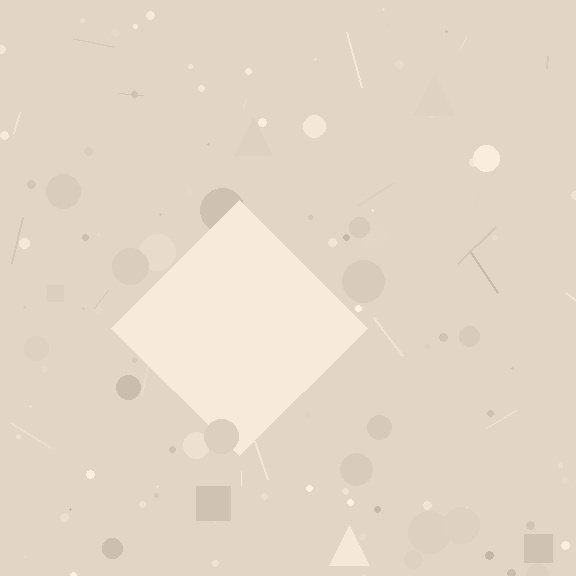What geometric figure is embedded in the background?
A diamond is embedded in the background.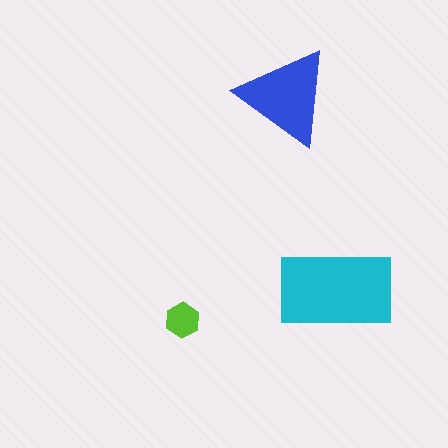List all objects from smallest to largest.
The lime hexagon, the blue triangle, the cyan rectangle.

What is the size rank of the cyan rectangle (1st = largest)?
1st.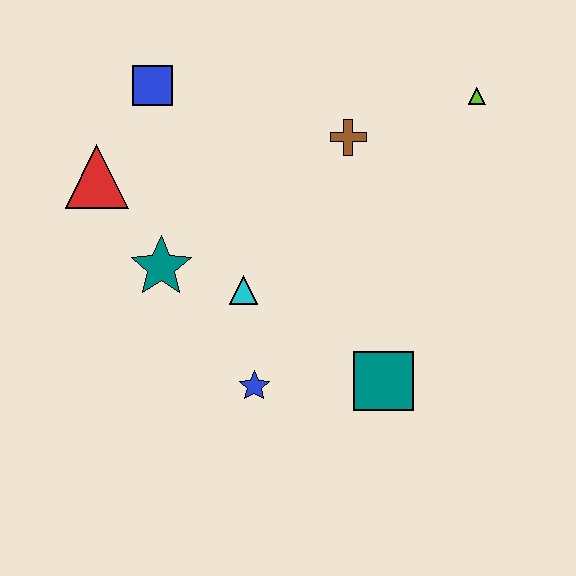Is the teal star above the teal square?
Yes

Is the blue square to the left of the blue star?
Yes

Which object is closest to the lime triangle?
The brown cross is closest to the lime triangle.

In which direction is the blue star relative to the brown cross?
The blue star is below the brown cross.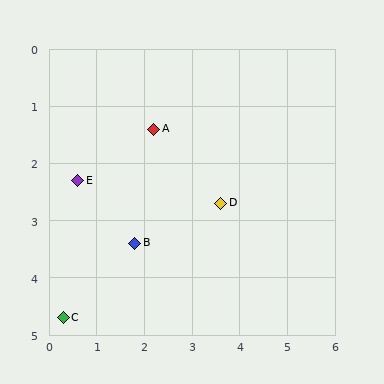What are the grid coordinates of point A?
Point A is at approximately (2.2, 1.4).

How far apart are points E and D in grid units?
Points E and D are about 3.0 grid units apart.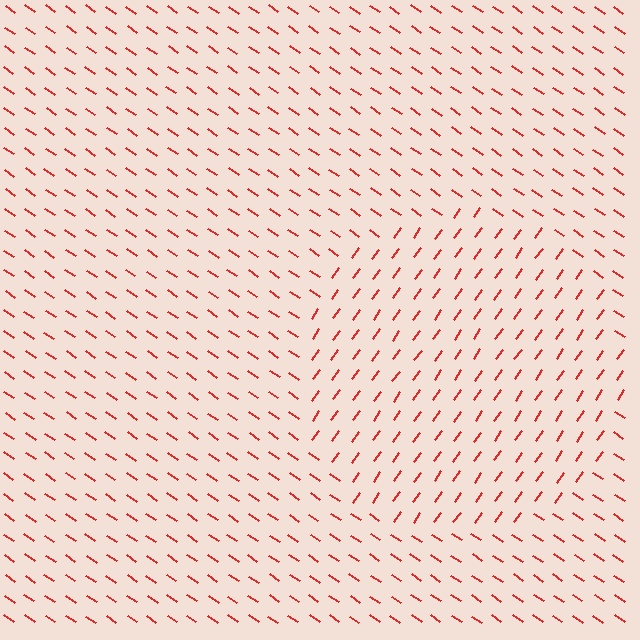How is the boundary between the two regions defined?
The boundary is defined purely by a change in line orientation (approximately 89 degrees difference). All lines are the same color and thickness.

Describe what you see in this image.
The image is filled with small red line segments. A circle region in the image has lines oriented differently from the surrounding lines, creating a visible texture boundary.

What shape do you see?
I see a circle.